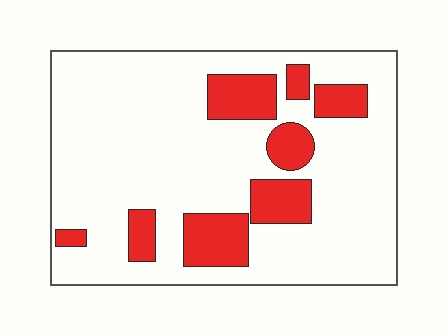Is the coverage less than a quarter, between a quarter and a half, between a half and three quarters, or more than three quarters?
Less than a quarter.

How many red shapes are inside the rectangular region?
8.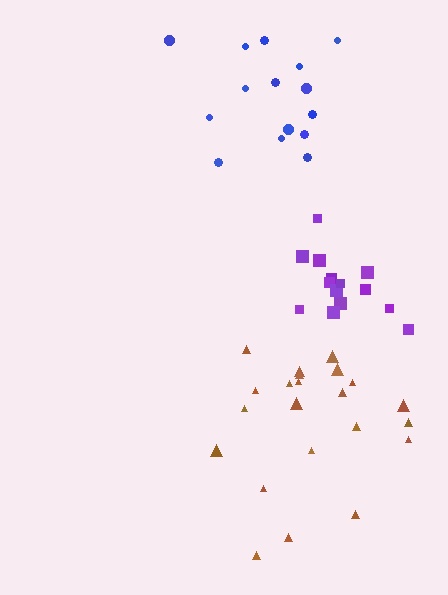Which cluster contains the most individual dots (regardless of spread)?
Brown (22).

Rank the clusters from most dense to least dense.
purple, blue, brown.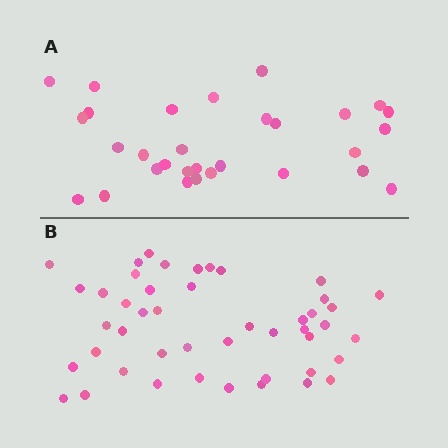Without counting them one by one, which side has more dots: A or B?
Region B (the bottom region) has more dots.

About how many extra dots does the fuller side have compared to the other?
Region B has approximately 15 more dots than region A.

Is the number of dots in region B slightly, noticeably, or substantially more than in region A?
Region B has substantially more. The ratio is roughly 1.5 to 1.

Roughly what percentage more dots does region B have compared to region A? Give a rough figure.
About 55% more.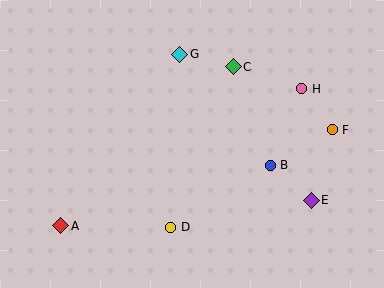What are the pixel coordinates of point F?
Point F is at (332, 130).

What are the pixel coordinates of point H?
Point H is at (302, 89).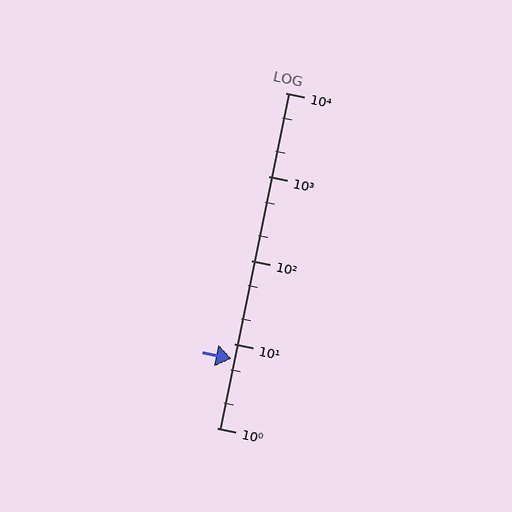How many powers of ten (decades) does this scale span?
The scale spans 4 decades, from 1 to 10000.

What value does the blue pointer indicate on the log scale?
The pointer indicates approximately 6.6.